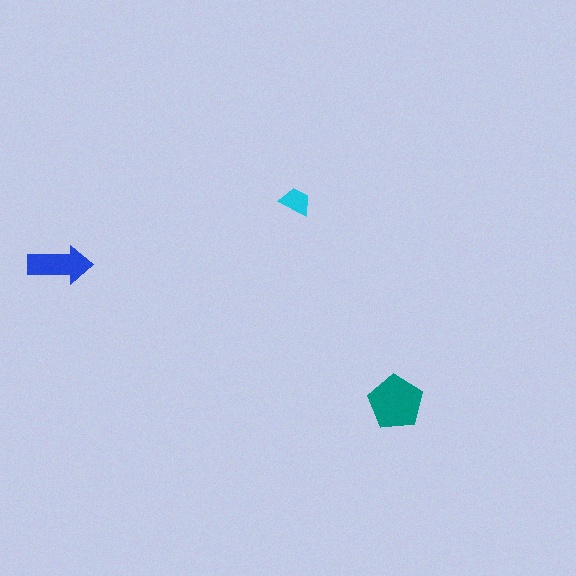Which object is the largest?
The teal pentagon.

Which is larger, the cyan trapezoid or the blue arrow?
The blue arrow.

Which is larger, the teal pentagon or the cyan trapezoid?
The teal pentagon.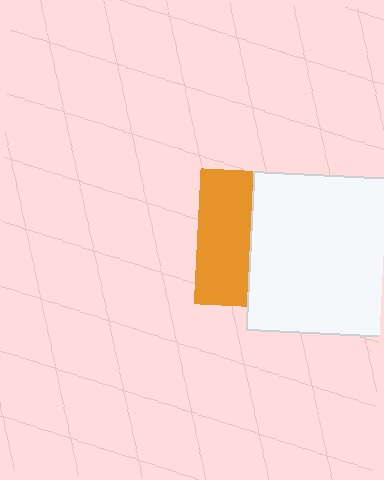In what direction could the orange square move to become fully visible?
The orange square could move left. That would shift it out from behind the white square entirely.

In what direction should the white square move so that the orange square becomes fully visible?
The white square should move right. That is the shortest direction to clear the overlap and leave the orange square fully visible.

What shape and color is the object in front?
The object in front is a white square.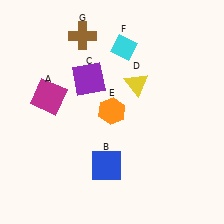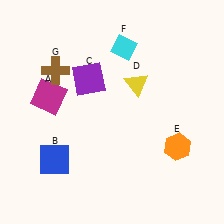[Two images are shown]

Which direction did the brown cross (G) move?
The brown cross (G) moved down.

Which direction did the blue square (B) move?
The blue square (B) moved left.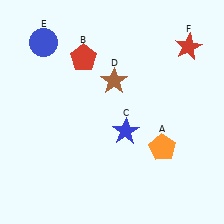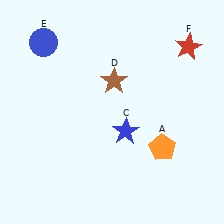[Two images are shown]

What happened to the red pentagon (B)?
The red pentagon (B) was removed in Image 2. It was in the top-left area of Image 1.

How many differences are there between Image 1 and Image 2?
There is 1 difference between the two images.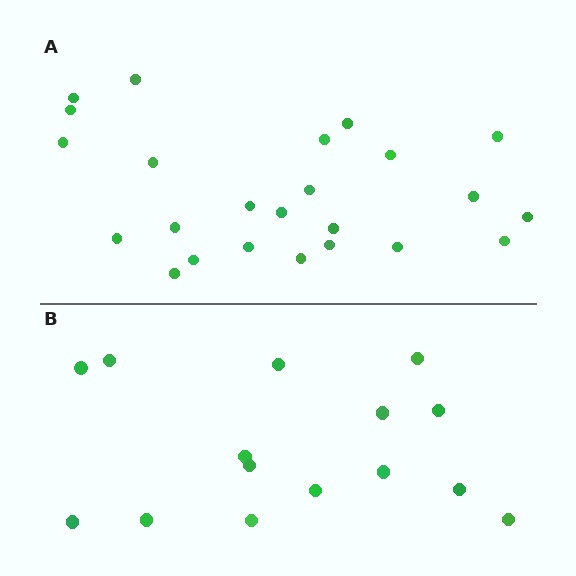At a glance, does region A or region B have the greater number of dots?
Region A (the top region) has more dots.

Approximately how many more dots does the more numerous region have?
Region A has roughly 8 or so more dots than region B.